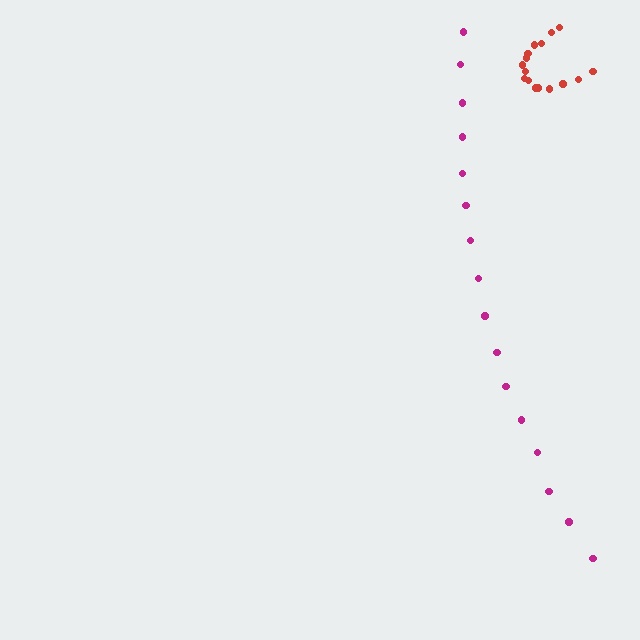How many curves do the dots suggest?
There are 2 distinct paths.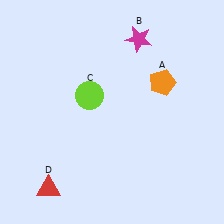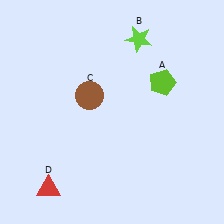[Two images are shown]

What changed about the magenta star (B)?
In Image 1, B is magenta. In Image 2, it changed to lime.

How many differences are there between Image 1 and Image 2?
There are 3 differences between the two images.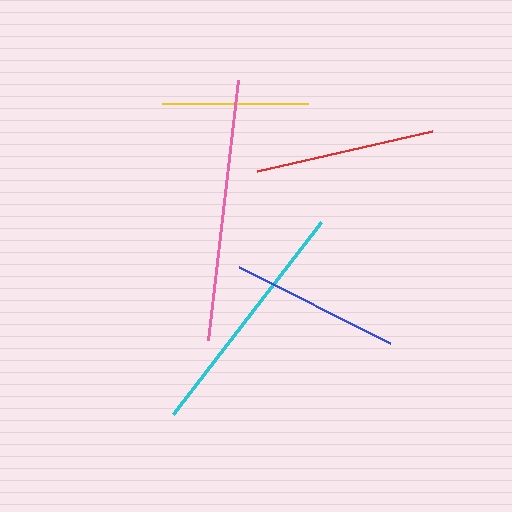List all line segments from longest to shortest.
From longest to shortest: pink, cyan, red, blue, yellow.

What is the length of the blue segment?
The blue segment is approximately 169 pixels long.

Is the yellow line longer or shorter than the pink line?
The pink line is longer than the yellow line.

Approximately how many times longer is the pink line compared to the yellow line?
The pink line is approximately 1.8 times the length of the yellow line.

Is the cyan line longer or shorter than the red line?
The cyan line is longer than the red line.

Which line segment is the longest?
The pink line is the longest at approximately 262 pixels.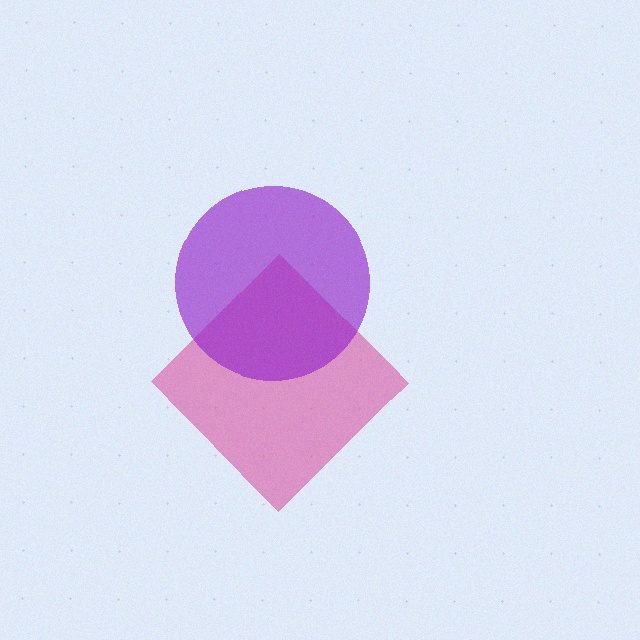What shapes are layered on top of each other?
The layered shapes are: a magenta diamond, a purple circle.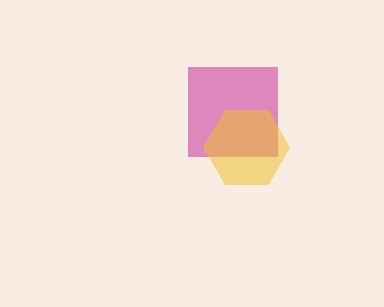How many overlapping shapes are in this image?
There are 2 overlapping shapes in the image.